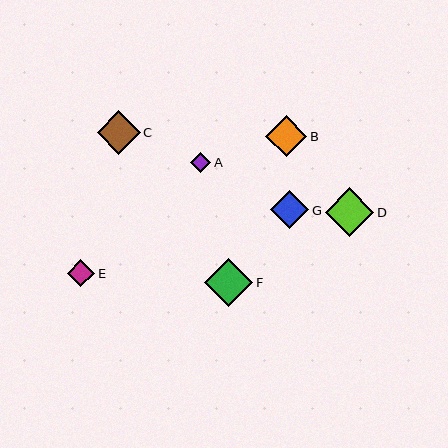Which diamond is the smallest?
Diamond A is the smallest with a size of approximately 20 pixels.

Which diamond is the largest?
Diamond D is the largest with a size of approximately 48 pixels.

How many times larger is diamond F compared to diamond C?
Diamond F is approximately 1.1 times the size of diamond C.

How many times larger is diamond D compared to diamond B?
Diamond D is approximately 1.2 times the size of diamond B.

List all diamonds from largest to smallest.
From largest to smallest: D, F, C, B, G, E, A.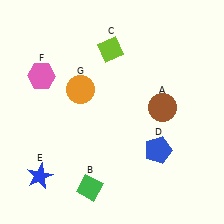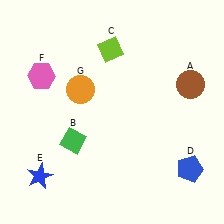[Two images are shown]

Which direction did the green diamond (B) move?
The green diamond (B) moved up.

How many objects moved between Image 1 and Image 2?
3 objects moved between the two images.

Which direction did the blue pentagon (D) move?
The blue pentagon (D) moved right.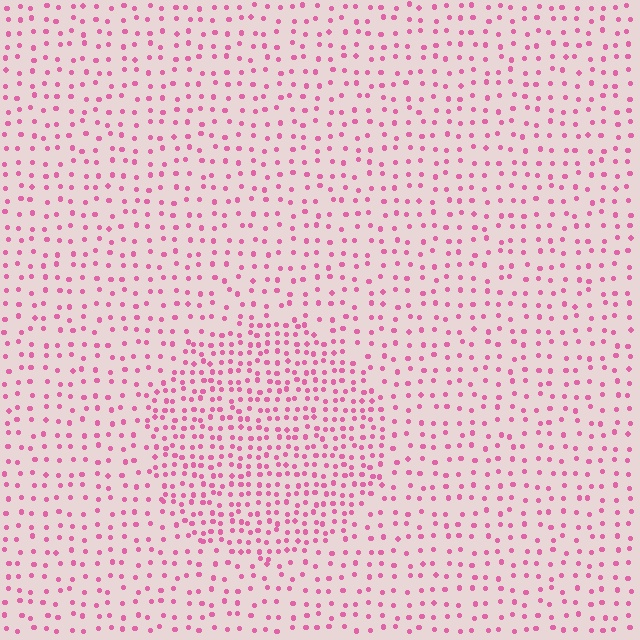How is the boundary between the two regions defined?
The boundary is defined by a change in element density (approximately 1.9x ratio). All elements are the same color, size, and shape.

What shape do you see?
I see a circle.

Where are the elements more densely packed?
The elements are more densely packed inside the circle boundary.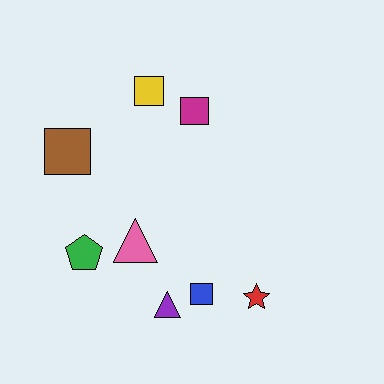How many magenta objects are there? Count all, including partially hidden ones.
There is 1 magenta object.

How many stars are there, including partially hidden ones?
There is 1 star.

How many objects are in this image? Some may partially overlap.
There are 8 objects.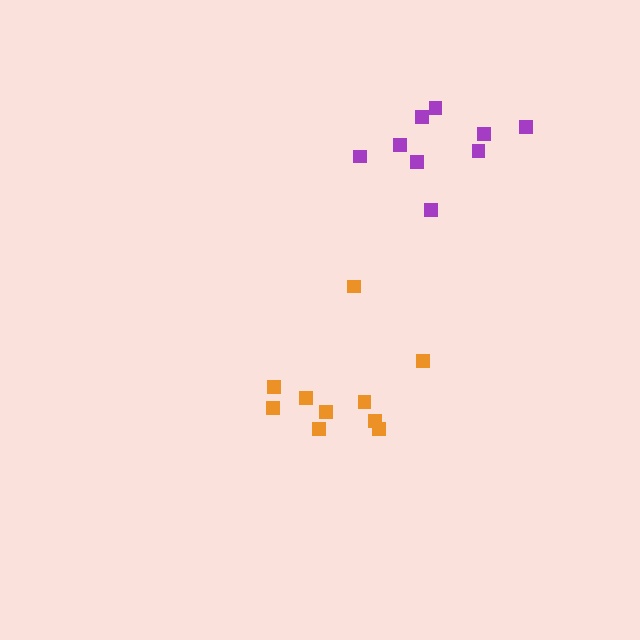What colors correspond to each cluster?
The clusters are colored: orange, purple.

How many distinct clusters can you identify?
There are 2 distinct clusters.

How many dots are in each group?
Group 1: 10 dots, Group 2: 9 dots (19 total).